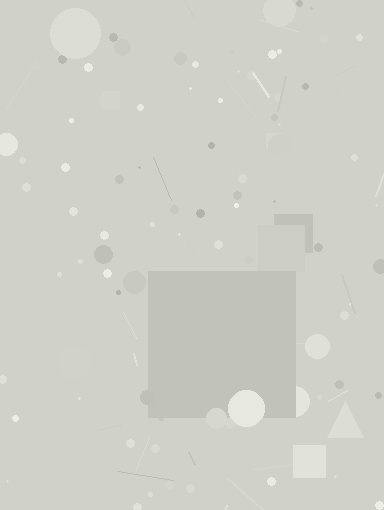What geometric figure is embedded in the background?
A square is embedded in the background.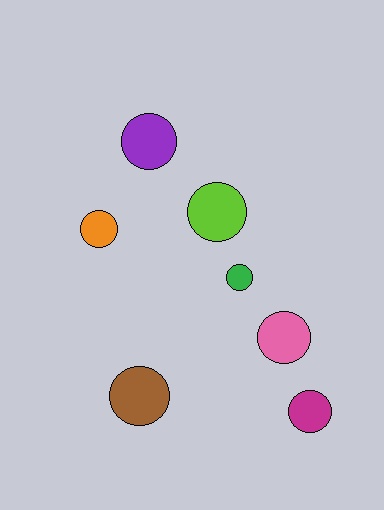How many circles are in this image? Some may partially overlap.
There are 7 circles.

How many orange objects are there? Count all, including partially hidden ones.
There is 1 orange object.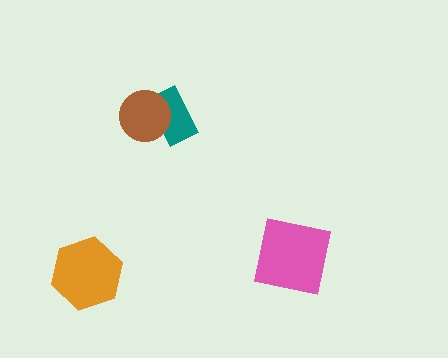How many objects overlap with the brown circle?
1 object overlaps with the brown circle.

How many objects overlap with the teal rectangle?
1 object overlaps with the teal rectangle.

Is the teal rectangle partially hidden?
Yes, it is partially covered by another shape.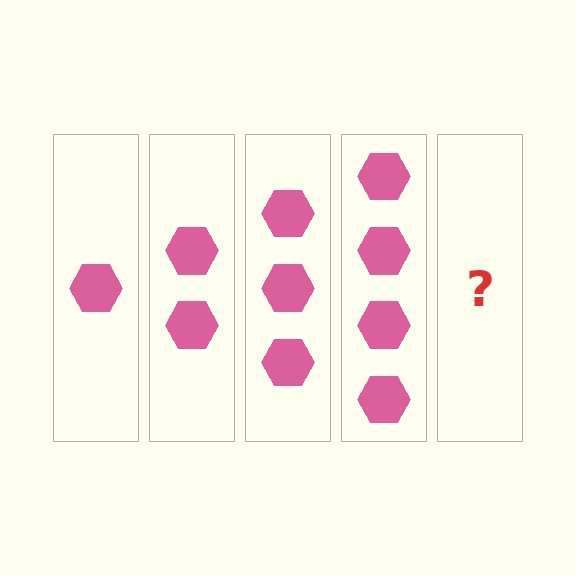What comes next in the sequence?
The next element should be 5 hexagons.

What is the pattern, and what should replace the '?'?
The pattern is that each step adds one more hexagon. The '?' should be 5 hexagons.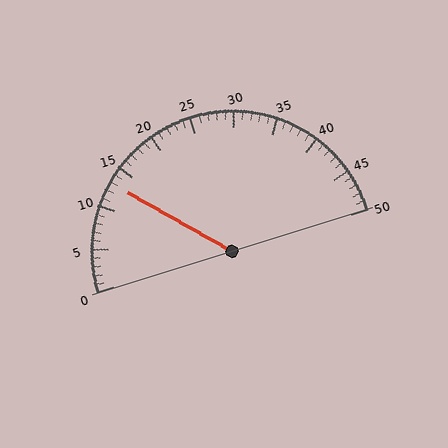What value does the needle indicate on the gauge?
The needle indicates approximately 13.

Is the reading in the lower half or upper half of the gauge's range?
The reading is in the lower half of the range (0 to 50).